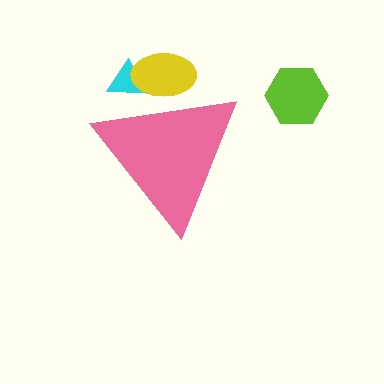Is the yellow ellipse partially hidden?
Yes, the yellow ellipse is partially hidden behind the pink triangle.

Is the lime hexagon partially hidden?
No, the lime hexagon is fully visible.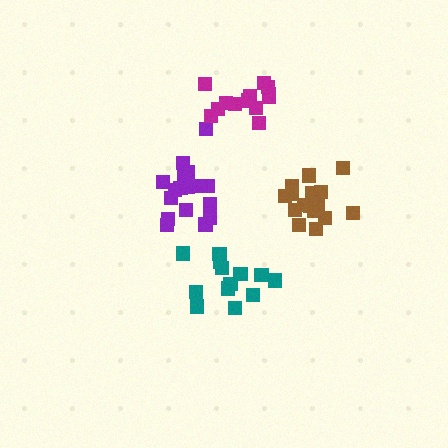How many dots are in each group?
Group 1: 16 dots, Group 2: 14 dots, Group 3: 17 dots, Group 4: 13 dots (60 total).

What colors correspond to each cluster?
The clusters are colored: brown, teal, purple, magenta.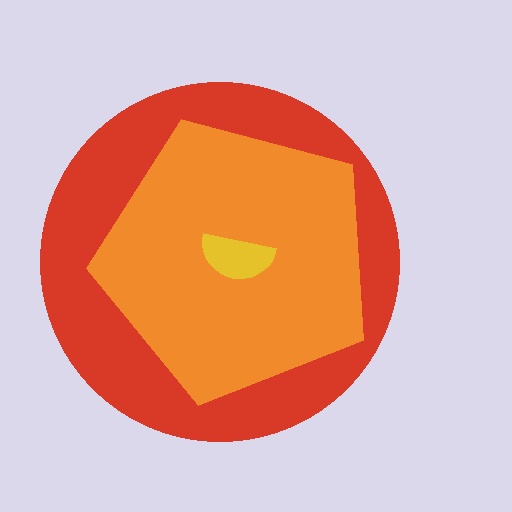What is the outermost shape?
The red circle.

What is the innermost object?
The yellow semicircle.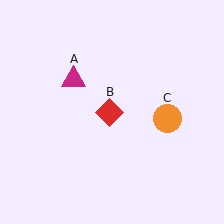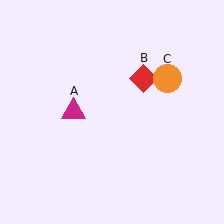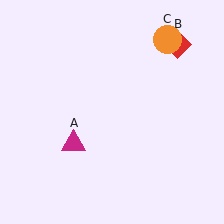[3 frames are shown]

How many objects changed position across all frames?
3 objects changed position: magenta triangle (object A), red diamond (object B), orange circle (object C).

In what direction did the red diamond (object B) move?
The red diamond (object B) moved up and to the right.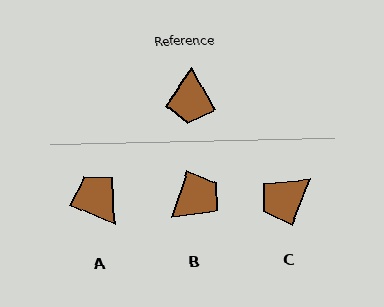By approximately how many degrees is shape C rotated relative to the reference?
Approximately 51 degrees clockwise.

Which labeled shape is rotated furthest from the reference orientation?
A, about 143 degrees away.